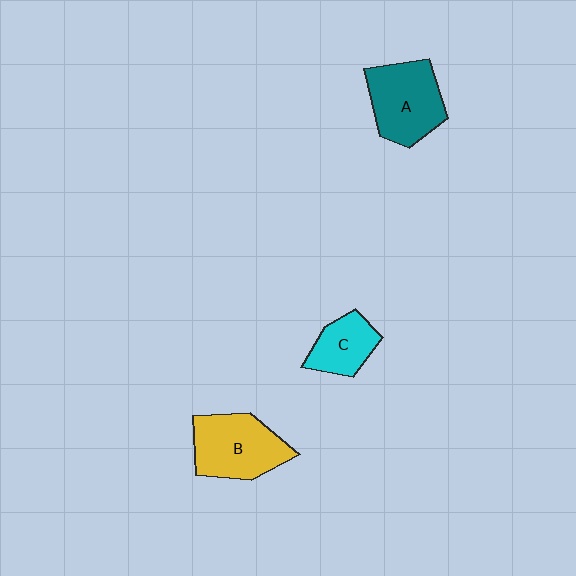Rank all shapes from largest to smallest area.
From largest to smallest: B (yellow), A (teal), C (cyan).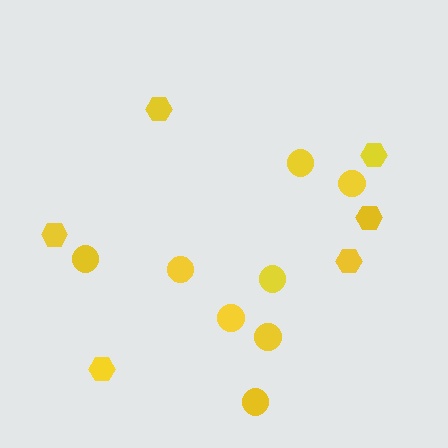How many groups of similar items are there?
There are 2 groups: one group of hexagons (6) and one group of circles (8).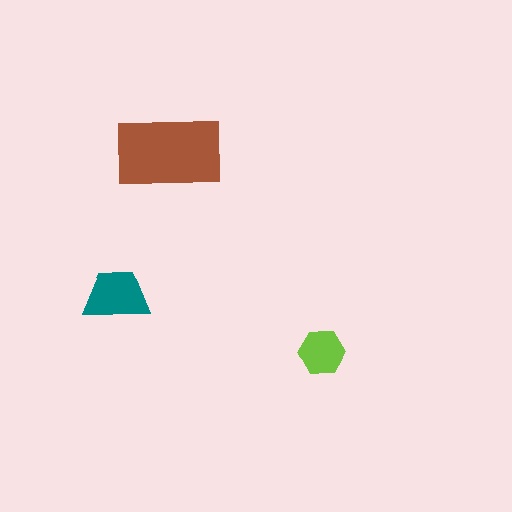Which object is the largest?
The brown rectangle.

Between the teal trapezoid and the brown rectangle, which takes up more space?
The brown rectangle.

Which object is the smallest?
The lime hexagon.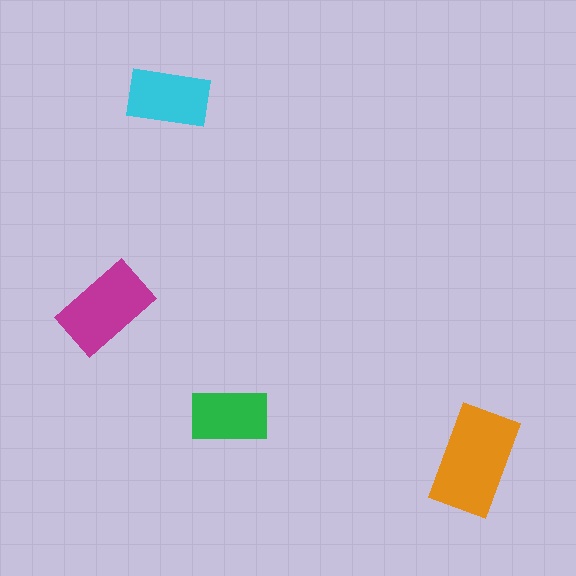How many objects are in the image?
There are 4 objects in the image.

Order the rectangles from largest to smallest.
the orange one, the magenta one, the cyan one, the green one.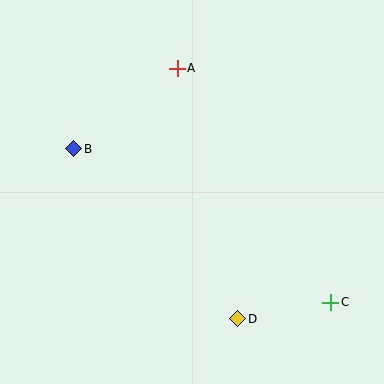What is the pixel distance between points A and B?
The distance between A and B is 131 pixels.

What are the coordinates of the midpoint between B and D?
The midpoint between B and D is at (156, 234).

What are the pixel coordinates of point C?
Point C is at (331, 302).